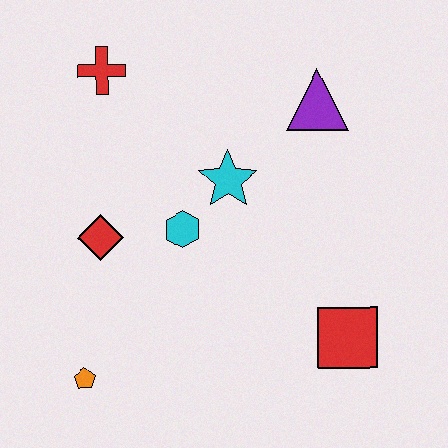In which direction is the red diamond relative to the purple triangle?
The red diamond is to the left of the purple triangle.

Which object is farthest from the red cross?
The red square is farthest from the red cross.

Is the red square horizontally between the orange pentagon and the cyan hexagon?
No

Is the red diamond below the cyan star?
Yes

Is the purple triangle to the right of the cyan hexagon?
Yes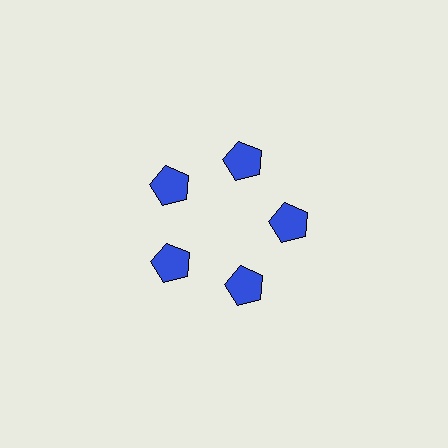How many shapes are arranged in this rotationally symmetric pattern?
There are 5 shapes, arranged in 5 groups of 1.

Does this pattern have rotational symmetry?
Yes, this pattern has 5-fold rotational symmetry. It looks the same after rotating 72 degrees around the center.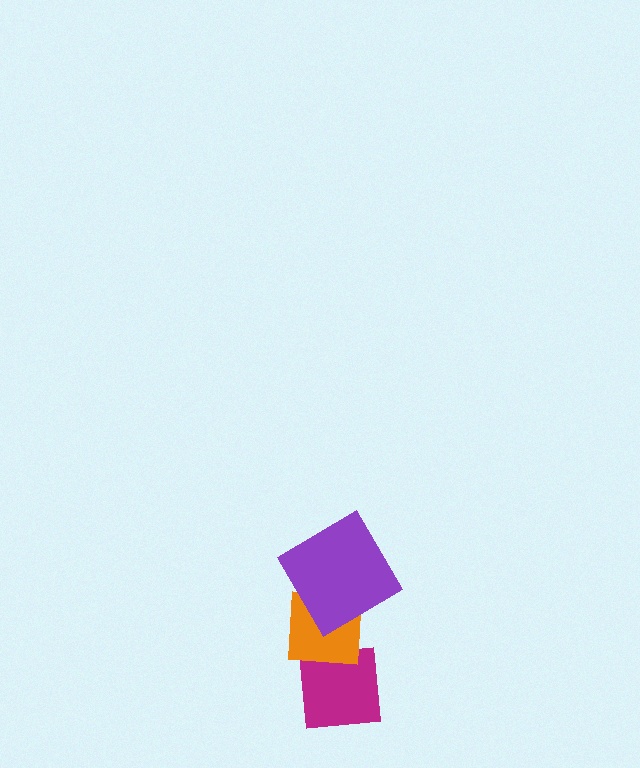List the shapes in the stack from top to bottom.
From top to bottom: the purple diamond, the orange square, the magenta square.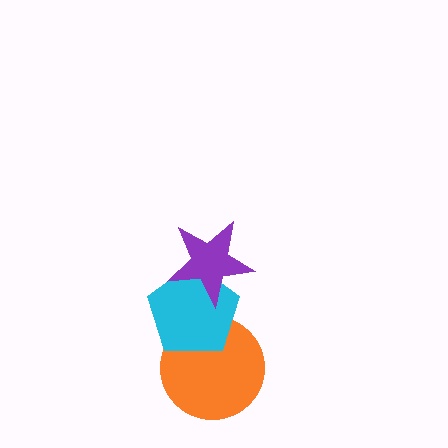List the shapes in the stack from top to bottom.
From top to bottom: the purple star, the cyan pentagon, the orange circle.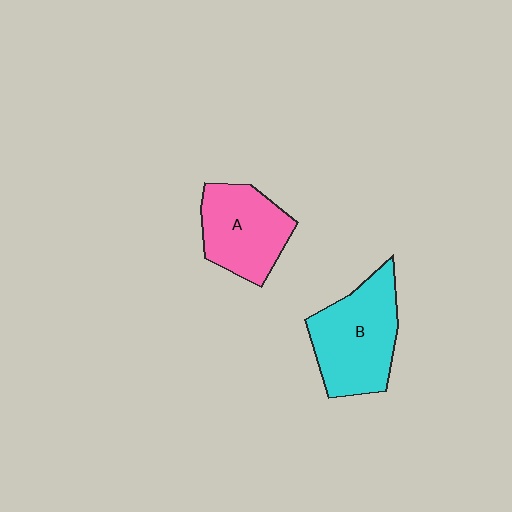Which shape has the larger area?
Shape B (cyan).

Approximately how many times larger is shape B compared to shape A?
Approximately 1.2 times.